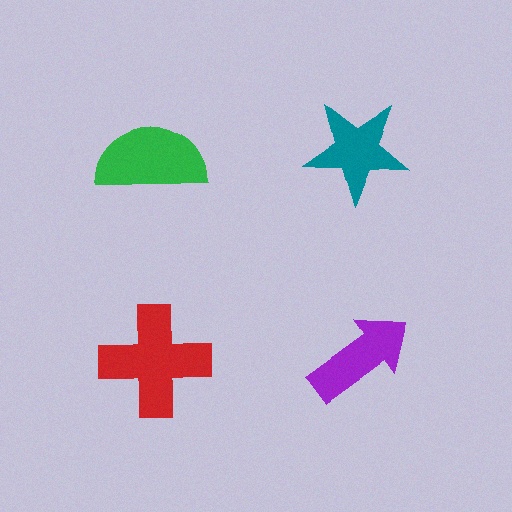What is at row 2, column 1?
A red cross.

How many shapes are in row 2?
2 shapes.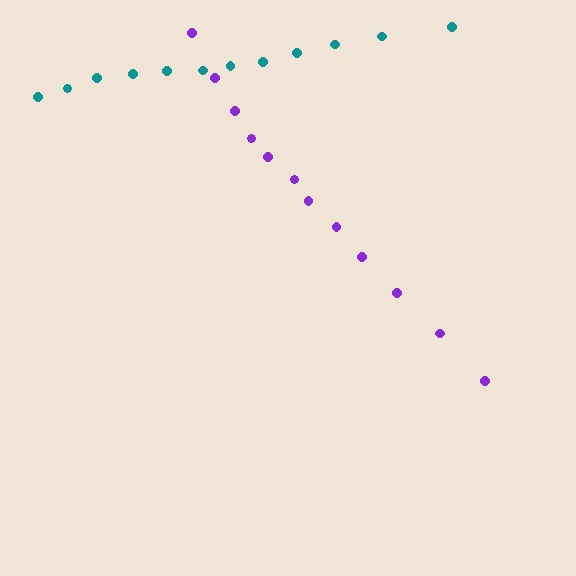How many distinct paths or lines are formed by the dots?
There are 2 distinct paths.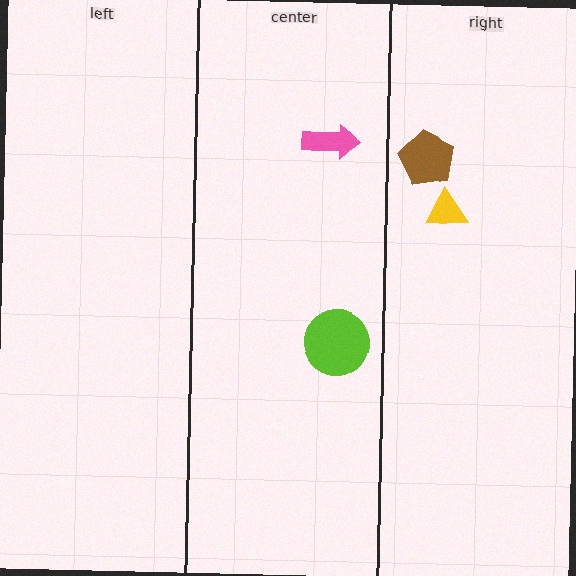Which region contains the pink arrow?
The center region.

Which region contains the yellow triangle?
The right region.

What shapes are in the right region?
The brown pentagon, the yellow triangle.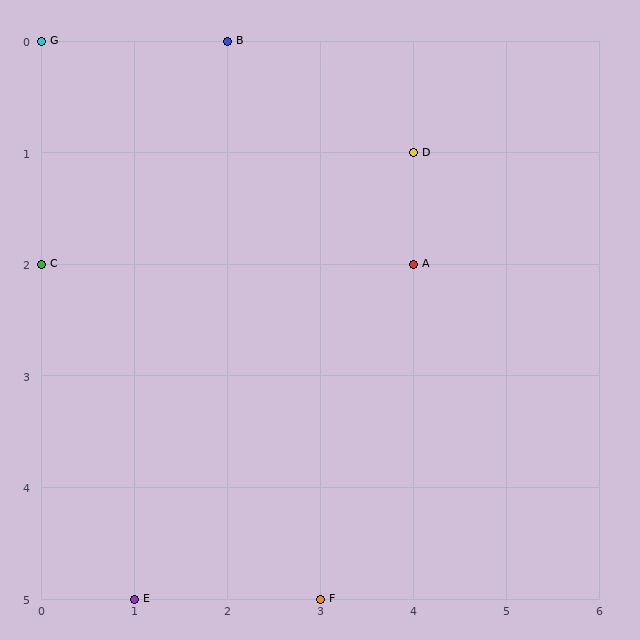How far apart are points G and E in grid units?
Points G and E are 1 column and 5 rows apart (about 5.1 grid units diagonally).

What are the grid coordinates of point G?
Point G is at grid coordinates (0, 0).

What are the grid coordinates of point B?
Point B is at grid coordinates (2, 0).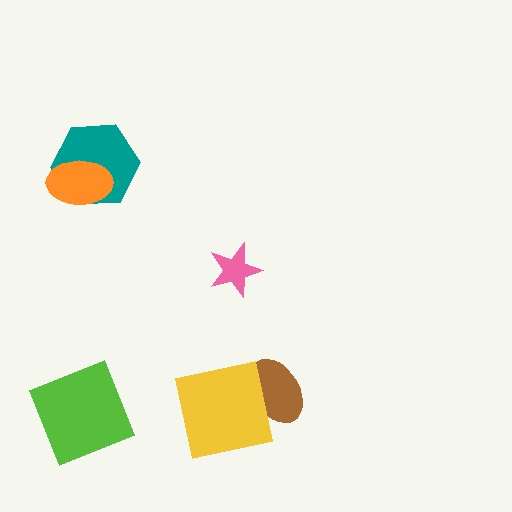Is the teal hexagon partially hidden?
Yes, it is partially covered by another shape.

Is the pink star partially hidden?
No, no other shape covers it.